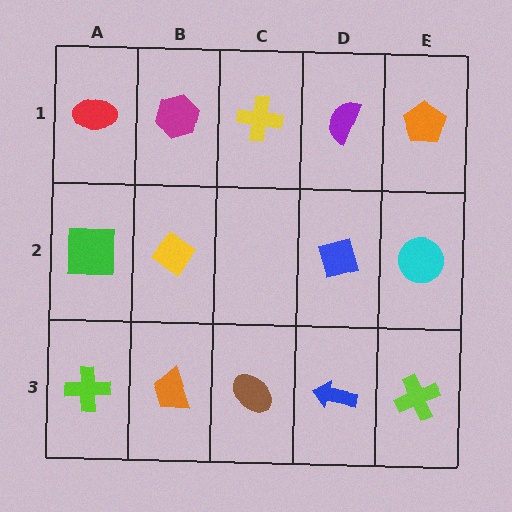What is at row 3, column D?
A blue arrow.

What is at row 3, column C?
A brown ellipse.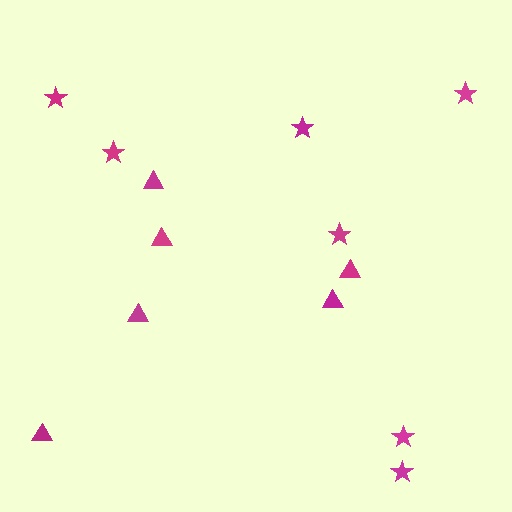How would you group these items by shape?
There are 2 groups: one group of stars (7) and one group of triangles (6).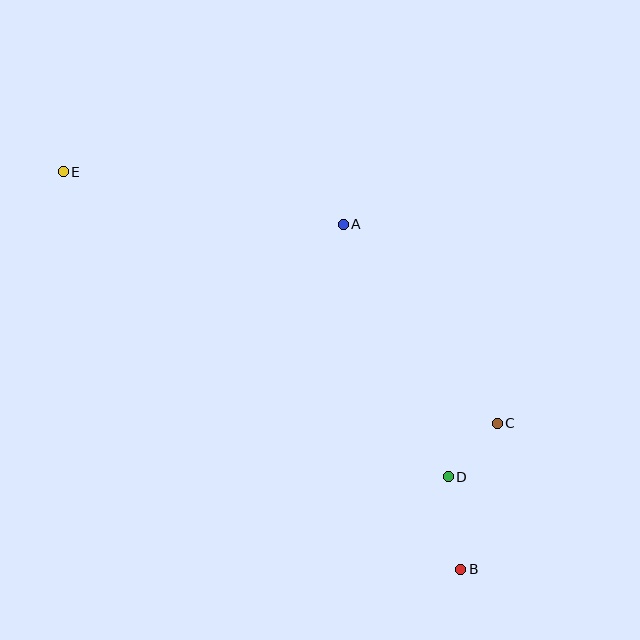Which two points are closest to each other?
Points C and D are closest to each other.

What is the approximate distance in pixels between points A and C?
The distance between A and C is approximately 251 pixels.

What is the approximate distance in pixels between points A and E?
The distance between A and E is approximately 285 pixels.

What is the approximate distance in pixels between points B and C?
The distance between B and C is approximately 150 pixels.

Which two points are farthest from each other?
Points B and E are farthest from each other.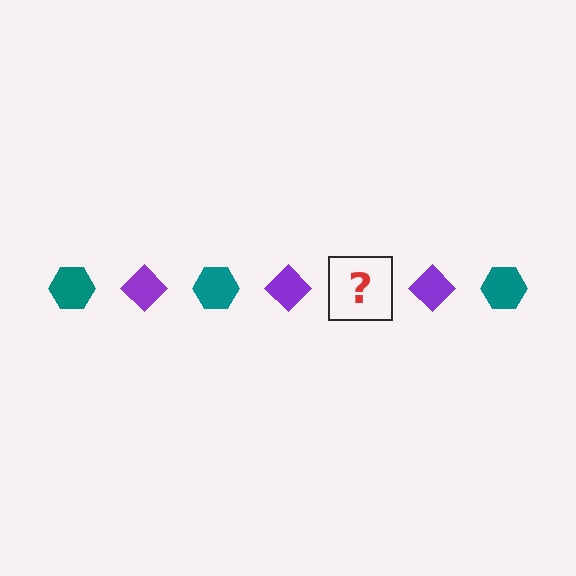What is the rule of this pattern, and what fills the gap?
The rule is that the pattern alternates between teal hexagon and purple diamond. The gap should be filled with a teal hexagon.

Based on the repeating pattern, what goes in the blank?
The blank should be a teal hexagon.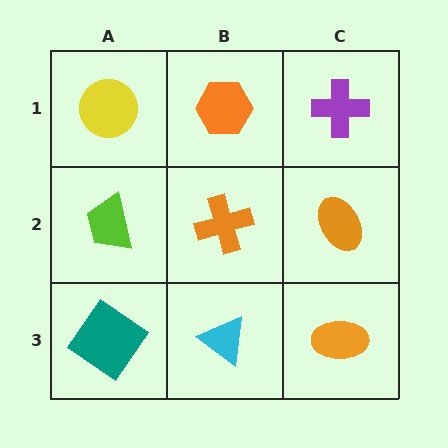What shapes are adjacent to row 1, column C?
An orange ellipse (row 2, column C), an orange hexagon (row 1, column B).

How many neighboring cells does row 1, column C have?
2.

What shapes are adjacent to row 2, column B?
An orange hexagon (row 1, column B), a cyan triangle (row 3, column B), a lime trapezoid (row 2, column A), an orange ellipse (row 2, column C).